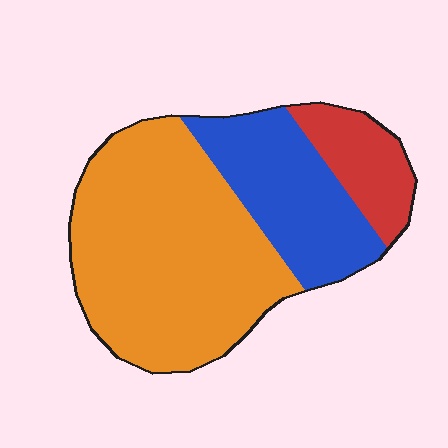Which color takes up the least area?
Red, at roughly 15%.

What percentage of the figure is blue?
Blue takes up about one quarter (1/4) of the figure.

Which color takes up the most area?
Orange, at roughly 60%.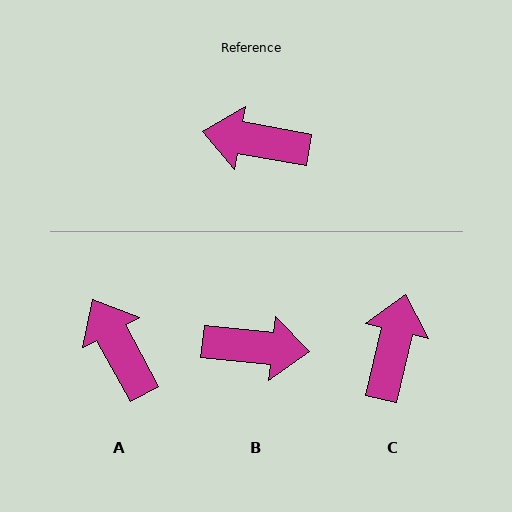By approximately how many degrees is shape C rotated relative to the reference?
Approximately 93 degrees clockwise.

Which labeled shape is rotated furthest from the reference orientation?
B, about 176 degrees away.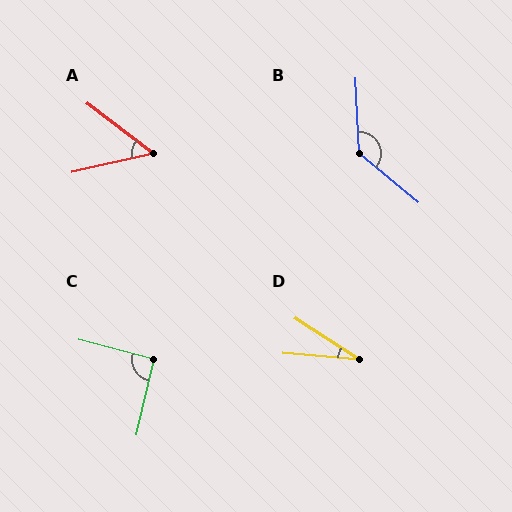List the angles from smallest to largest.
D (28°), A (50°), C (91°), B (132°).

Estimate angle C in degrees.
Approximately 91 degrees.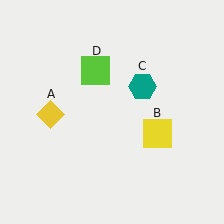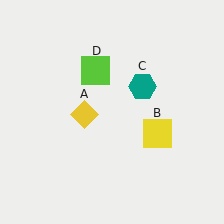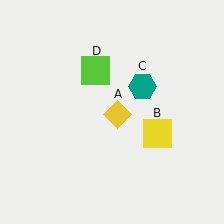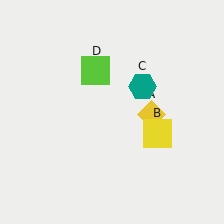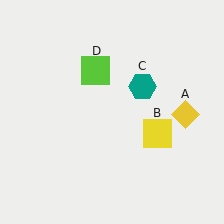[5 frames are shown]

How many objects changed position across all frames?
1 object changed position: yellow diamond (object A).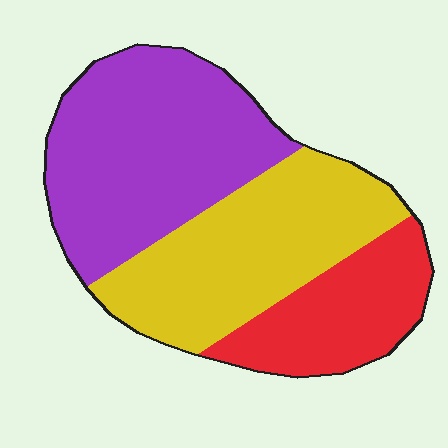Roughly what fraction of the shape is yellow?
Yellow takes up between a third and a half of the shape.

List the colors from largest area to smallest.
From largest to smallest: purple, yellow, red.